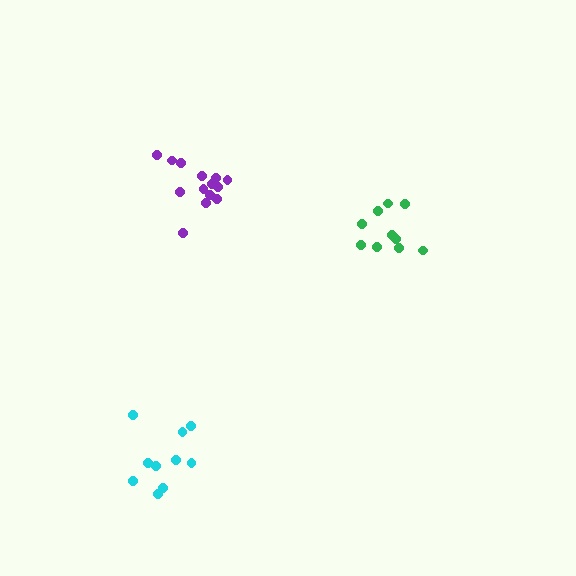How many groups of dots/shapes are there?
There are 3 groups.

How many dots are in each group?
Group 1: 11 dots, Group 2: 10 dots, Group 3: 14 dots (35 total).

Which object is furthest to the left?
The cyan cluster is leftmost.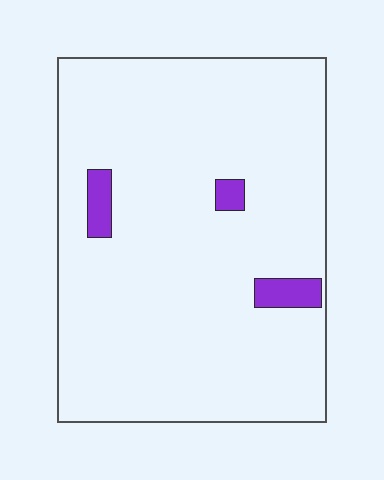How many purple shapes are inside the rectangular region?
3.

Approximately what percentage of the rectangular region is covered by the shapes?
Approximately 5%.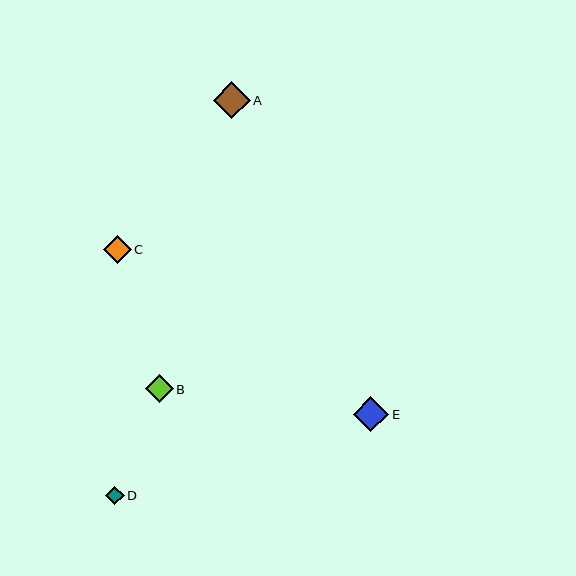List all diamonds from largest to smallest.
From largest to smallest: A, E, C, B, D.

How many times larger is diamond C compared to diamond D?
Diamond C is approximately 1.5 times the size of diamond D.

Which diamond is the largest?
Diamond A is the largest with a size of approximately 37 pixels.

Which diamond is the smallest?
Diamond D is the smallest with a size of approximately 18 pixels.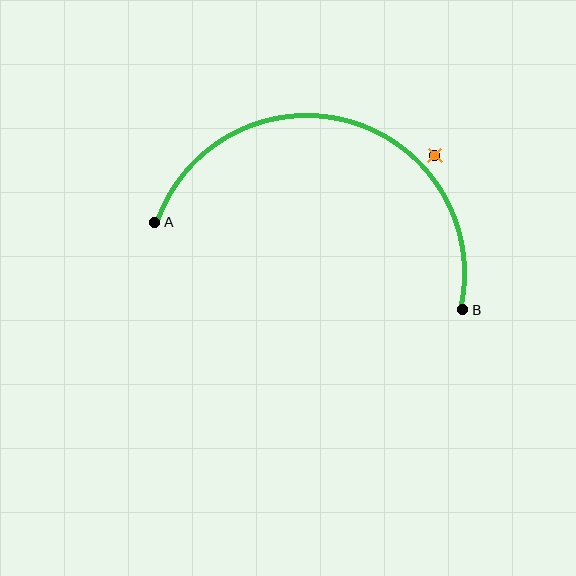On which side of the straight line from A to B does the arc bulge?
The arc bulges above the straight line connecting A and B.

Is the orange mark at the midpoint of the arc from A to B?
No — the orange mark does not lie on the arc at all. It sits slightly outside the curve.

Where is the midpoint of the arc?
The arc midpoint is the point on the curve farthest from the straight line joining A and B. It sits above that line.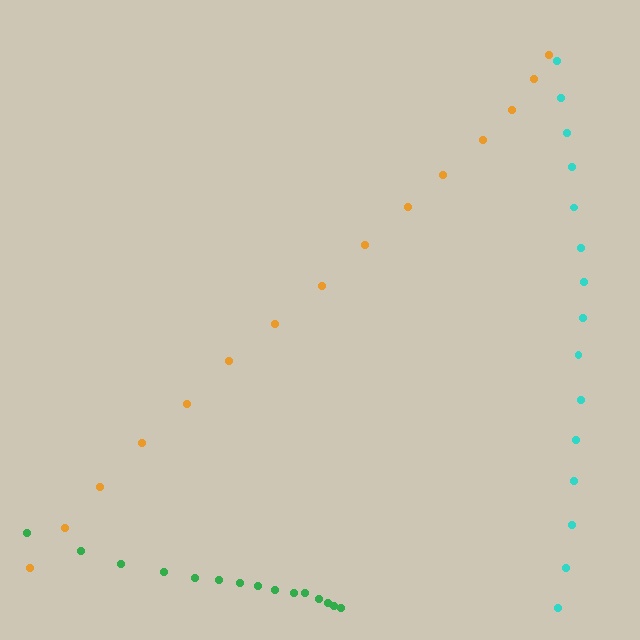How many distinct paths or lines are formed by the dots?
There are 3 distinct paths.